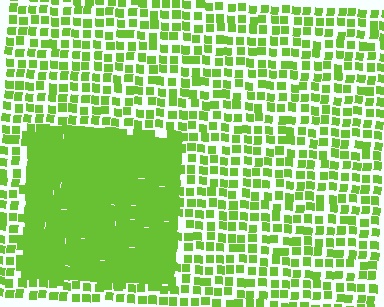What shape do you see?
I see a rectangle.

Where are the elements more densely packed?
The elements are more densely packed inside the rectangle boundary.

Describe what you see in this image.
The image contains small lime elements arranged at two different densities. A rectangle-shaped region is visible where the elements are more densely packed than the surrounding area.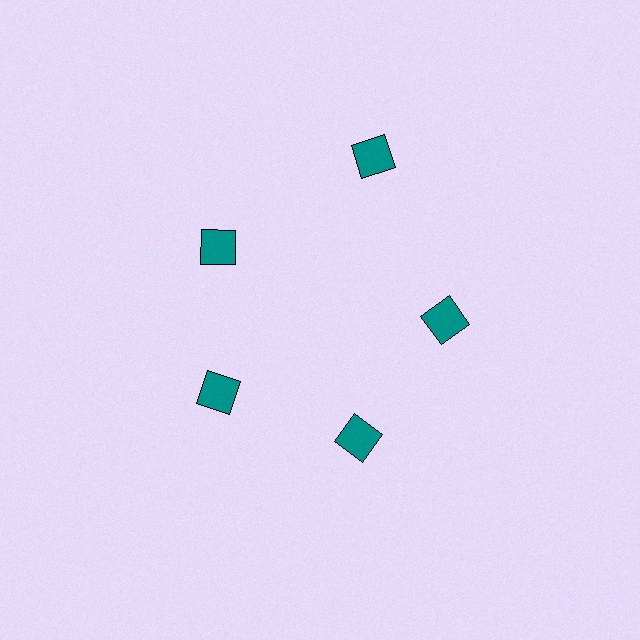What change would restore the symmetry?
The symmetry would be restored by moving it inward, back onto the ring so that all 5 diamonds sit at equal angles and equal distance from the center.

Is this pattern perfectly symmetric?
No. The 5 teal diamonds are arranged in a ring, but one element near the 1 o'clock position is pushed outward from the center, breaking the 5-fold rotational symmetry.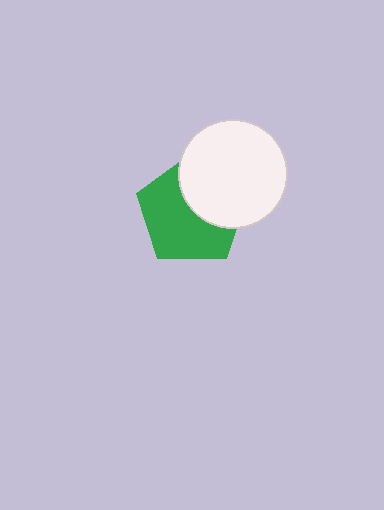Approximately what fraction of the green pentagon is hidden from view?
Roughly 40% of the green pentagon is hidden behind the white circle.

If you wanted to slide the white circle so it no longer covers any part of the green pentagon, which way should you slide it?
Slide it toward the upper-right — that is the most direct way to separate the two shapes.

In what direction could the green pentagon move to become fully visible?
The green pentagon could move toward the lower-left. That would shift it out from behind the white circle entirely.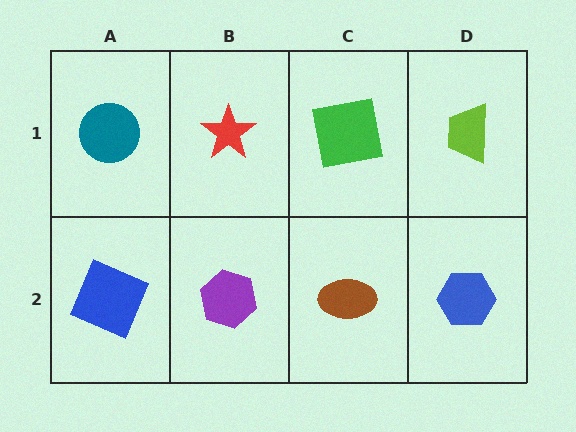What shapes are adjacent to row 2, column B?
A red star (row 1, column B), a blue square (row 2, column A), a brown ellipse (row 2, column C).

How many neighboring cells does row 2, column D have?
2.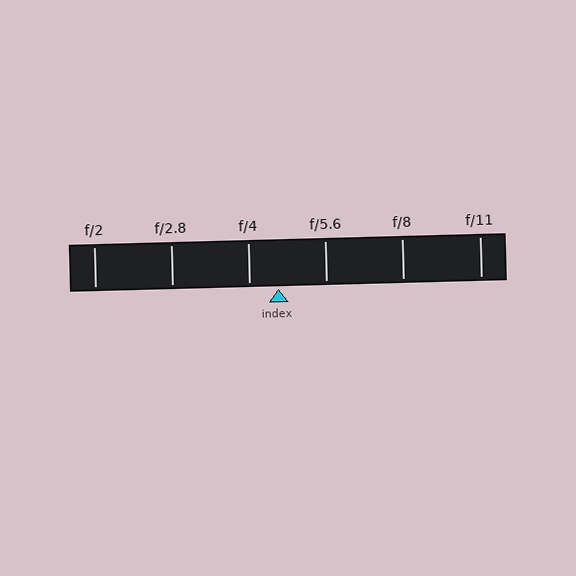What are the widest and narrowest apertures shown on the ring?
The widest aperture shown is f/2 and the narrowest is f/11.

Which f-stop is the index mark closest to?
The index mark is closest to f/4.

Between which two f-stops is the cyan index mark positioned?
The index mark is between f/4 and f/5.6.